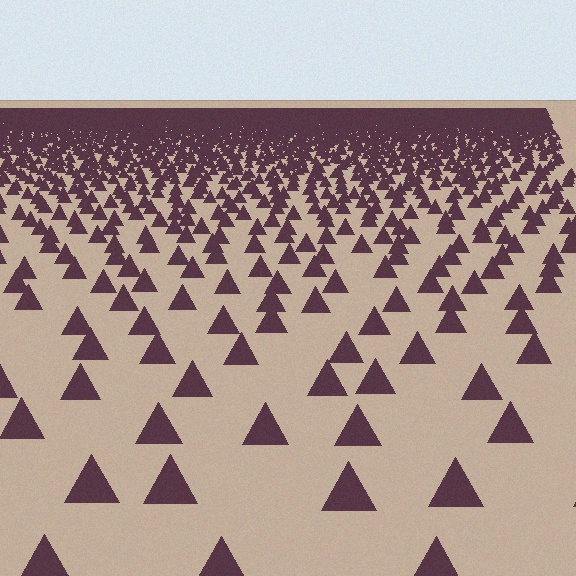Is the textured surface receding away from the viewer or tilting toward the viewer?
The surface is receding away from the viewer. Texture elements get smaller and denser toward the top.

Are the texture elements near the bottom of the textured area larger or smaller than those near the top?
Larger. Near the bottom, elements are closer to the viewer and appear at a bigger on-screen size.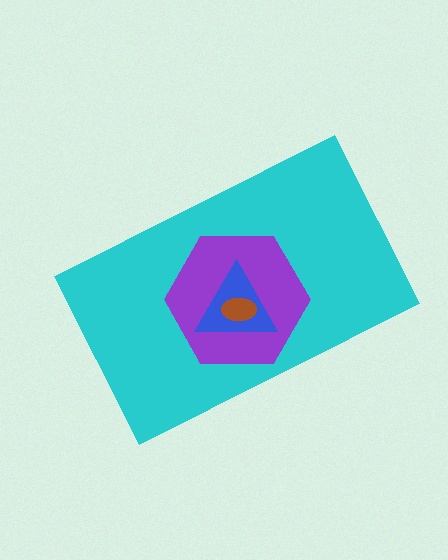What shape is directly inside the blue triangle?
The brown ellipse.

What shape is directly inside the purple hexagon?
The blue triangle.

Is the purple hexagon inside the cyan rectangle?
Yes.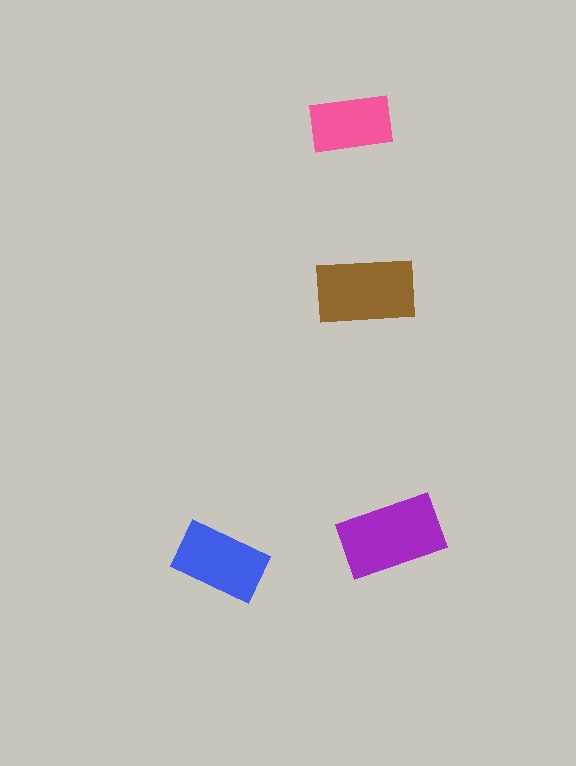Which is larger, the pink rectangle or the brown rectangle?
The brown one.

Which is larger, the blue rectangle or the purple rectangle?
The purple one.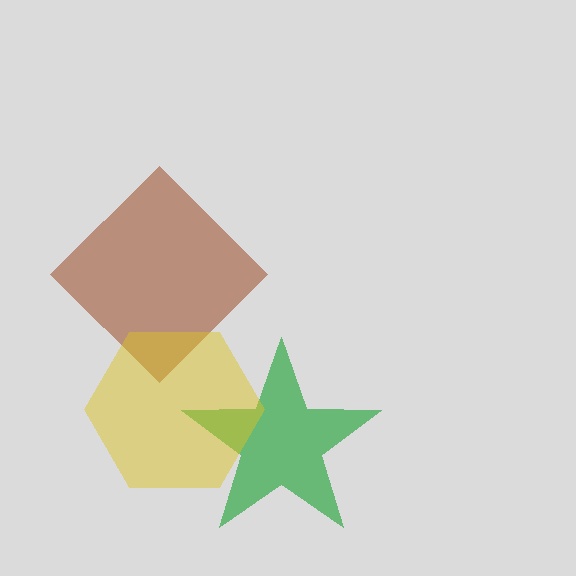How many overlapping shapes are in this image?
There are 3 overlapping shapes in the image.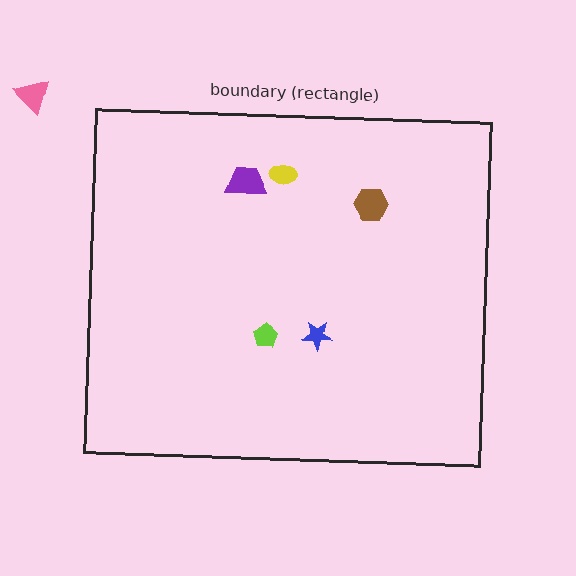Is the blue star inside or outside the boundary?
Inside.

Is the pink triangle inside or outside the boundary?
Outside.